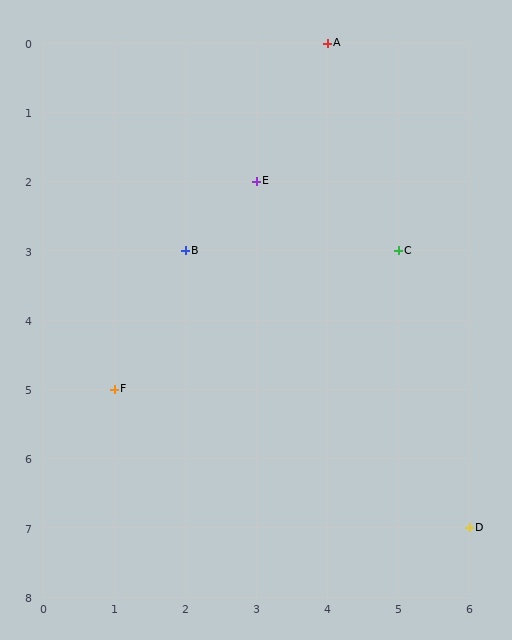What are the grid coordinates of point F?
Point F is at grid coordinates (1, 5).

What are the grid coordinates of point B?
Point B is at grid coordinates (2, 3).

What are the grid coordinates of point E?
Point E is at grid coordinates (3, 2).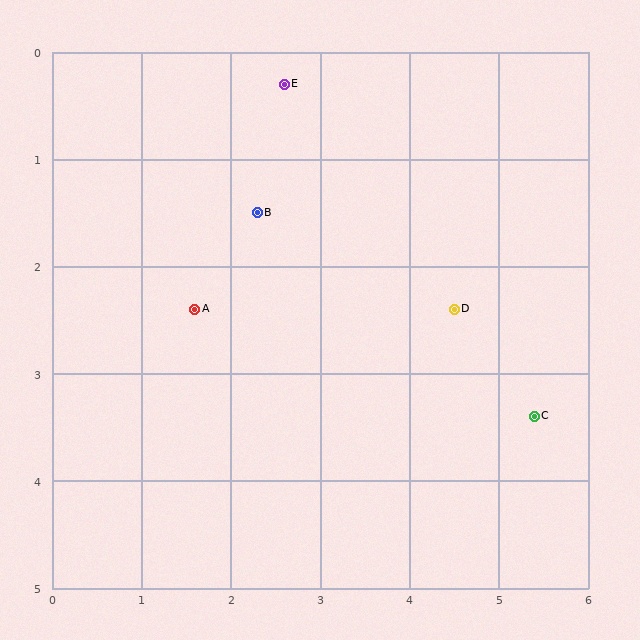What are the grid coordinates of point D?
Point D is at approximately (4.5, 2.4).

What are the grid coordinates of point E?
Point E is at approximately (2.6, 0.3).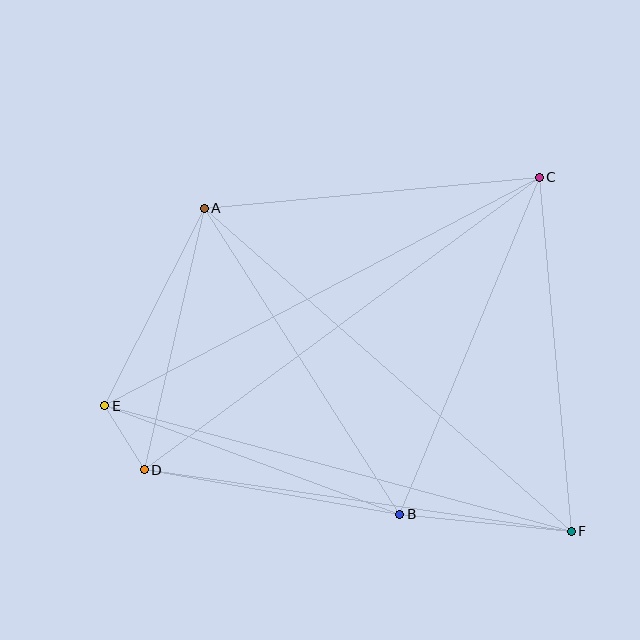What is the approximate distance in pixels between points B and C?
The distance between B and C is approximately 365 pixels.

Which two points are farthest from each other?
Points C and D are farthest from each other.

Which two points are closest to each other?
Points D and E are closest to each other.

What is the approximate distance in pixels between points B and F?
The distance between B and F is approximately 172 pixels.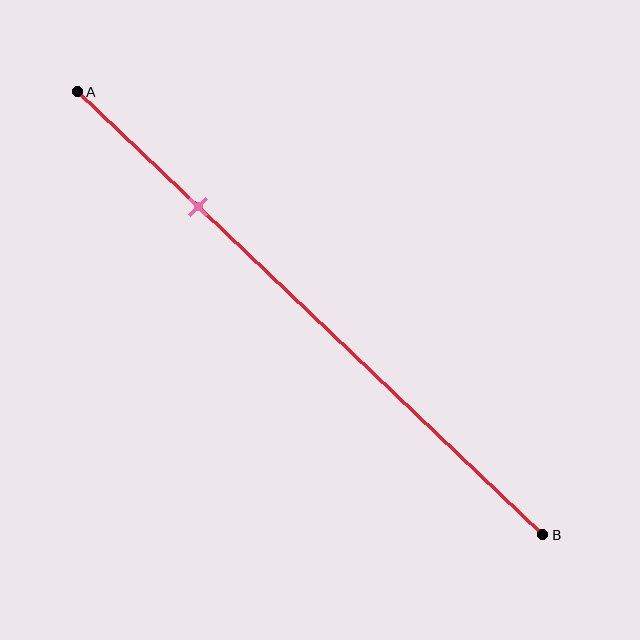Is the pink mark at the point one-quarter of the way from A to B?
Yes, the mark is approximately at the one-quarter point.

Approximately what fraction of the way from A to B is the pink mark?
The pink mark is approximately 25% of the way from A to B.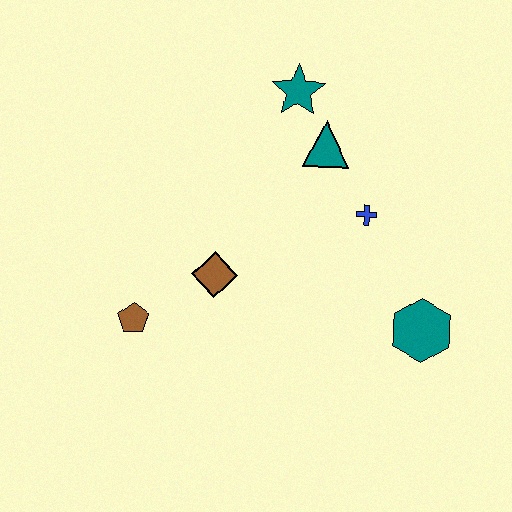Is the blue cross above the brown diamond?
Yes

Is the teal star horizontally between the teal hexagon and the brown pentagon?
Yes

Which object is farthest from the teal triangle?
The brown pentagon is farthest from the teal triangle.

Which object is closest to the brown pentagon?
The brown diamond is closest to the brown pentagon.